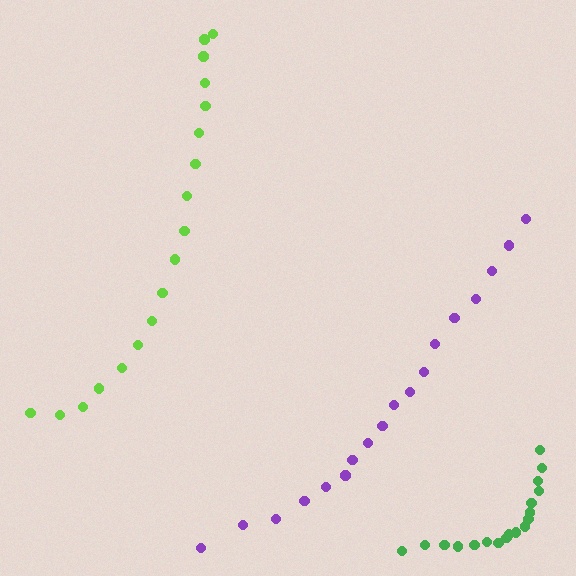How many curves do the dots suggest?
There are 3 distinct paths.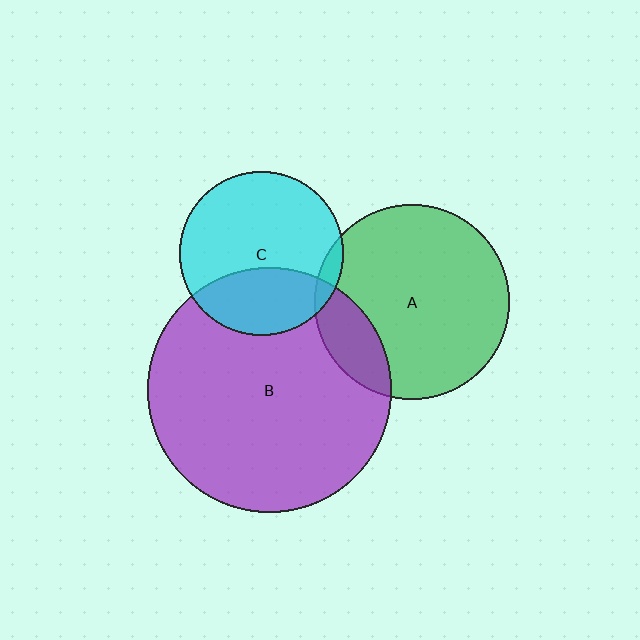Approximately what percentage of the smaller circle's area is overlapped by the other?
Approximately 15%.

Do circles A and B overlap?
Yes.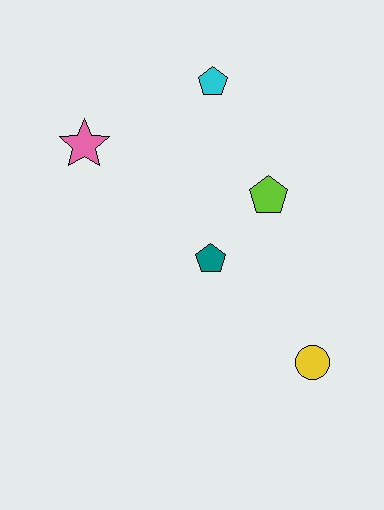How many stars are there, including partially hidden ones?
There is 1 star.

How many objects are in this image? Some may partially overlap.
There are 5 objects.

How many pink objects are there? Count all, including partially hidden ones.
There is 1 pink object.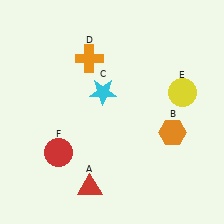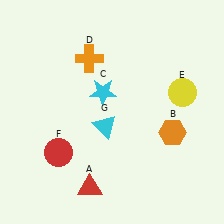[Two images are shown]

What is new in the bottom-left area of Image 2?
A cyan triangle (G) was added in the bottom-left area of Image 2.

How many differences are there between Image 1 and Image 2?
There is 1 difference between the two images.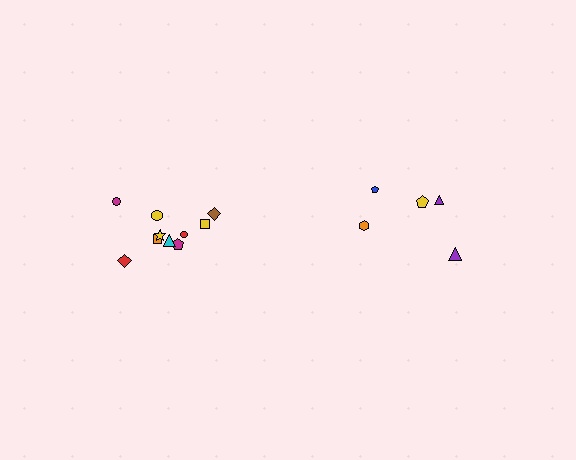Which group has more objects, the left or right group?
The left group.